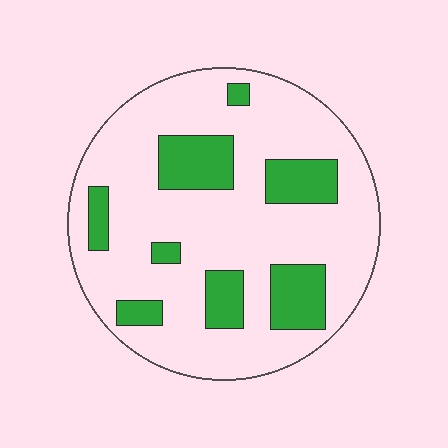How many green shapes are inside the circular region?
8.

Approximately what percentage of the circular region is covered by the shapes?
Approximately 20%.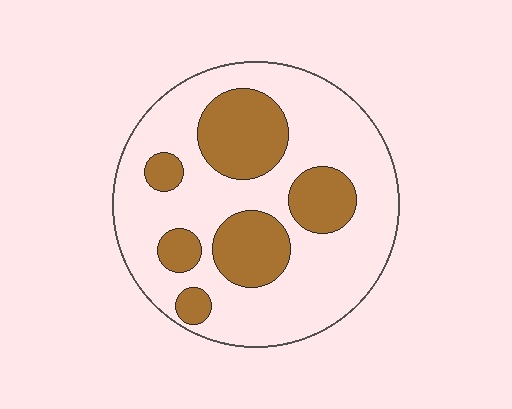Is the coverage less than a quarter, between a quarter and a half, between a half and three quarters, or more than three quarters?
Between a quarter and a half.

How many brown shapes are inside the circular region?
6.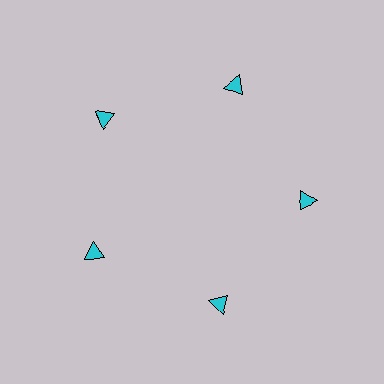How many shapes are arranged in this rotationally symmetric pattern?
There are 5 shapes, arranged in 5 groups of 1.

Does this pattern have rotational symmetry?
Yes, this pattern has 5-fold rotational symmetry. It looks the same after rotating 72 degrees around the center.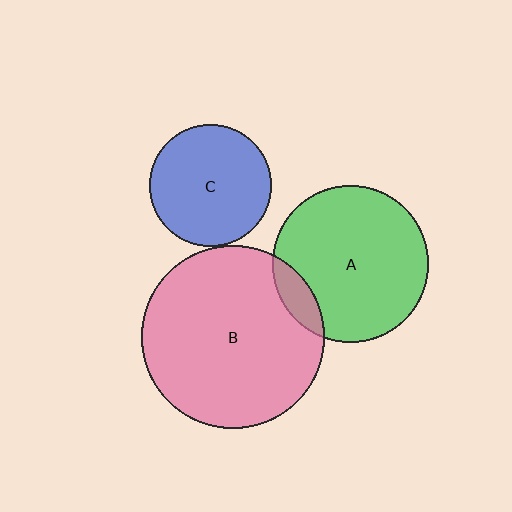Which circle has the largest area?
Circle B (pink).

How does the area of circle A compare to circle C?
Approximately 1.7 times.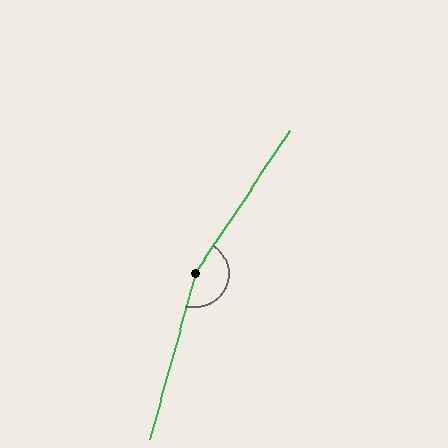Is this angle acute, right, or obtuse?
It is obtuse.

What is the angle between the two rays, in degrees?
Approximately 162 degrees.